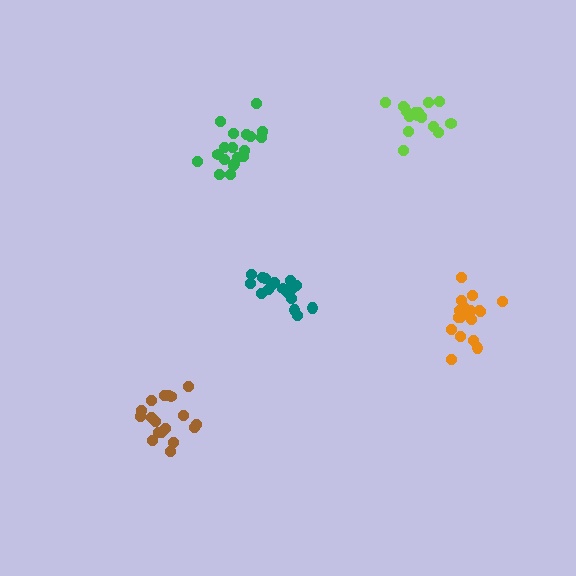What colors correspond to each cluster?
The clusters are colored: teal, lime, orange, green, brown.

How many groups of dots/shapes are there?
There are 5 groups.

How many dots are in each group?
Group 1: 19 dots, Group 2: 17 dots, Group 3: 18 dots, Group 4: 19 dots, Group 5: 18 dots (91 total).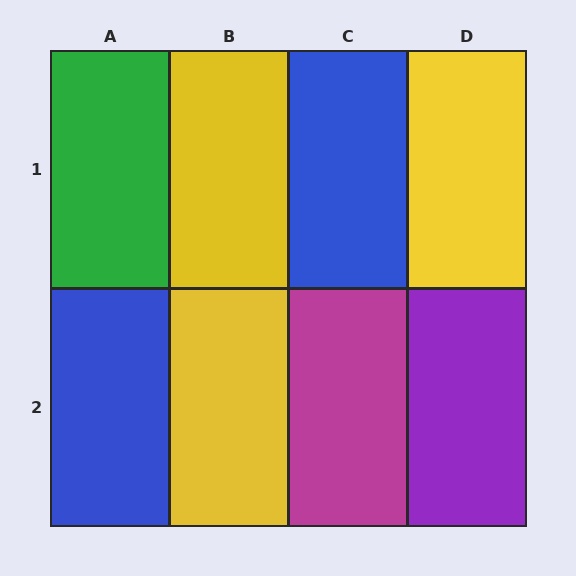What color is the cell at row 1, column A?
Green.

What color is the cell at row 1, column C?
Blue.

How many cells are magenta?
1 cell is magenta.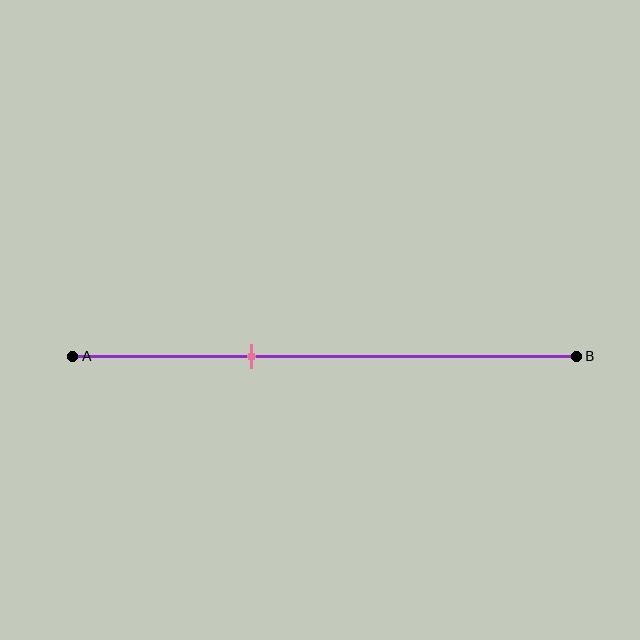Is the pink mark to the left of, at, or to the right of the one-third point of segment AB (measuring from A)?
The pink mark is approximately at the one-third point of segment AB.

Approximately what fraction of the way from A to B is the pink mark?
The pink mark is approximately 35% of the way from A to B.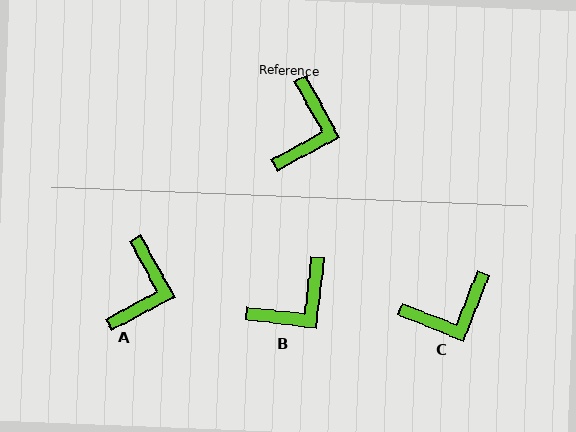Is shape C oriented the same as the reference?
No, it is off by about 50 degrees.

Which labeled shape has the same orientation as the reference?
A.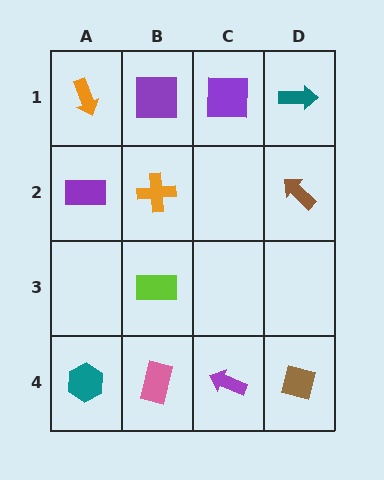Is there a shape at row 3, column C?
No, that cell is empty.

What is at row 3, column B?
A lime rectangle.